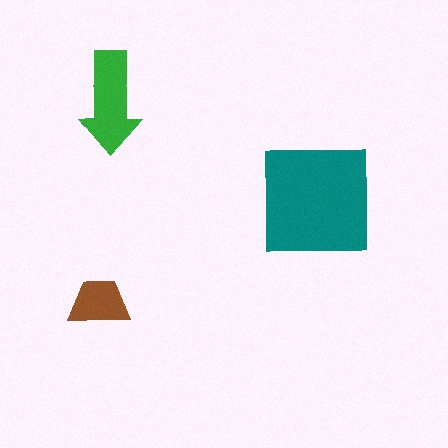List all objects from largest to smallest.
The teal square, the green arrow, the brown trapezoid.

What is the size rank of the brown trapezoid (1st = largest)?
3rd.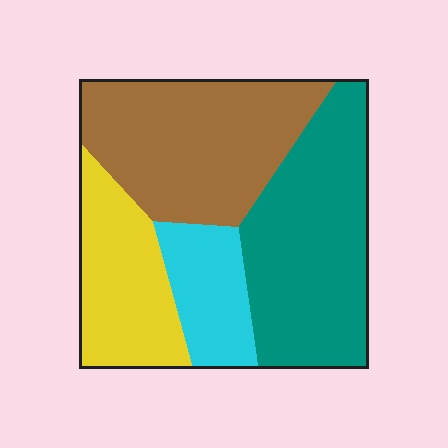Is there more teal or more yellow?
Teal.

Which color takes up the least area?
Cyan, at roughly 15%.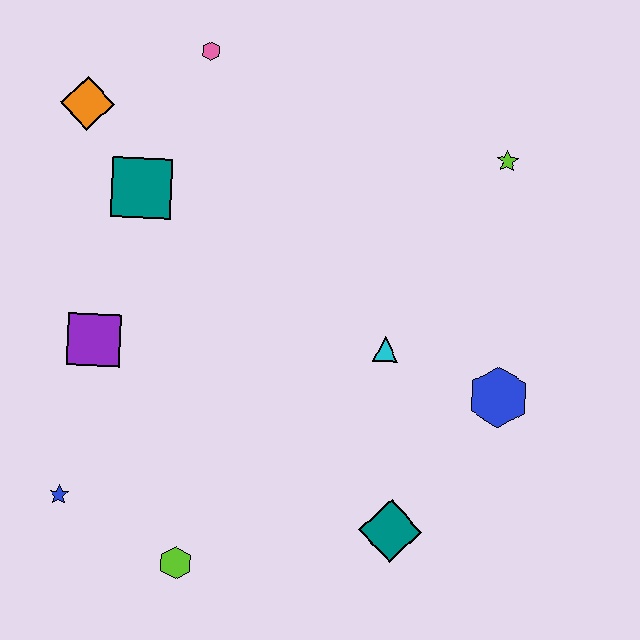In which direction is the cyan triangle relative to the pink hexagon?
The cyan triangle is below the pink hexagon.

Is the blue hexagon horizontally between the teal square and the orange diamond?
No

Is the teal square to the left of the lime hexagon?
Yes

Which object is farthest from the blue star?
The lime star is farthest from the blue star.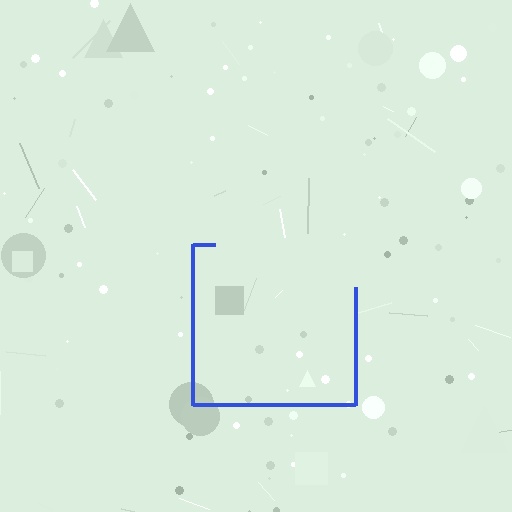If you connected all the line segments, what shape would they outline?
They would outline a square.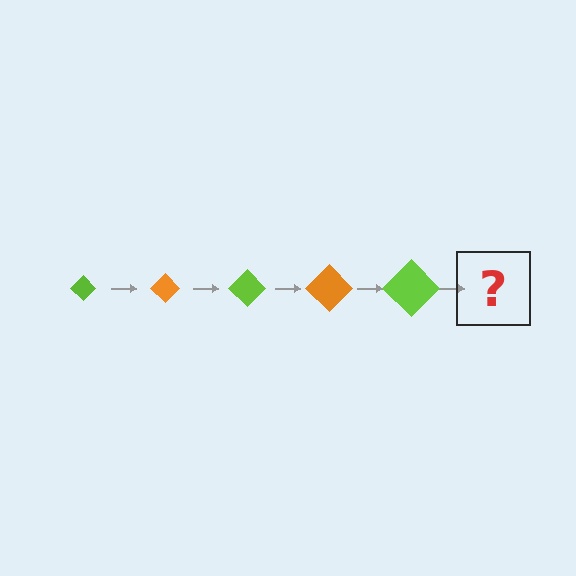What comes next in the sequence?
The next element should be an orange diamond, larger than the previous one.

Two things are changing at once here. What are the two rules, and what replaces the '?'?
The two rules are that the diamond grows larger each step and the color cycles through lime and orange. The '?' should be an orange diamond, larger than the previous one.